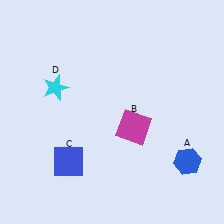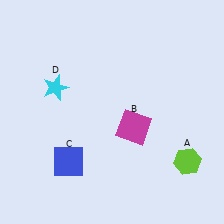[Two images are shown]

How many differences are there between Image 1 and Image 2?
There is 1 difference between the two images.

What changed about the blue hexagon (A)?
In Image 1, A is blue. In Image 2, it changed to lime.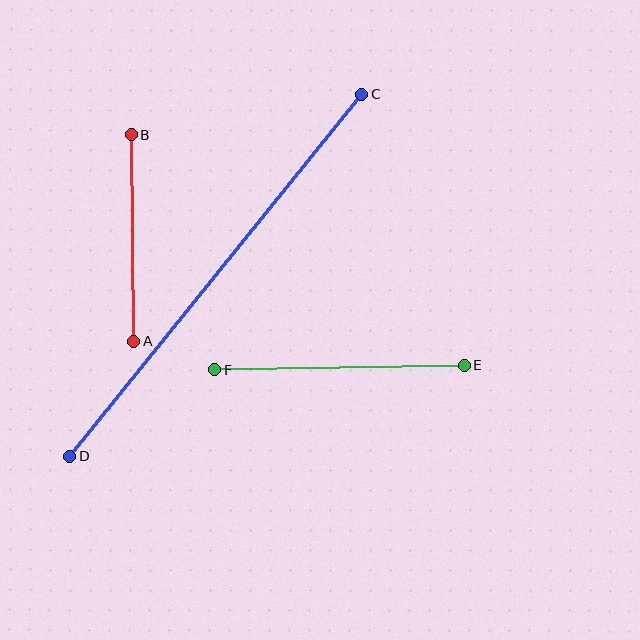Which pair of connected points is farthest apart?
Points C and D are farthest apart.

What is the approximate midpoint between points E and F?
The midpoint is at approximately (339, 368) pixels.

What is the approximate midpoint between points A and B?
The midpoint is at approximately (133, 237) pixels.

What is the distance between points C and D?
The distance is approximately 465 pixels.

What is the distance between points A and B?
The distance is approximately 207 pixels.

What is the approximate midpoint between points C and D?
The midpoint is at approximately (216, 275) pixels.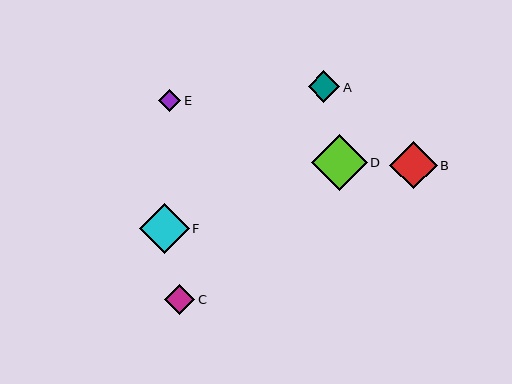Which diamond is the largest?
Diamond D is the largest with a size of approximately 56 pixels.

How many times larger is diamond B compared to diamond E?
Diamond B is approximately 2.2 times the size of diamond E.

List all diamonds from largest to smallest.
From largest to smallest: D, F, B, A, C, E.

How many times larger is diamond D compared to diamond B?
Diamond D is approximately 1.2 times the size of diamond B.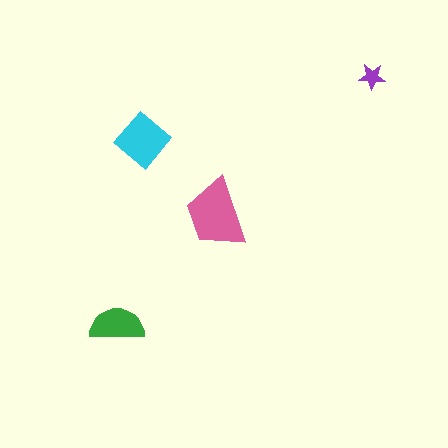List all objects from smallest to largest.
The purple star, the green semicircle, the cyan diamond, the pink trapezoid.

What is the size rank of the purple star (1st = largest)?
4th.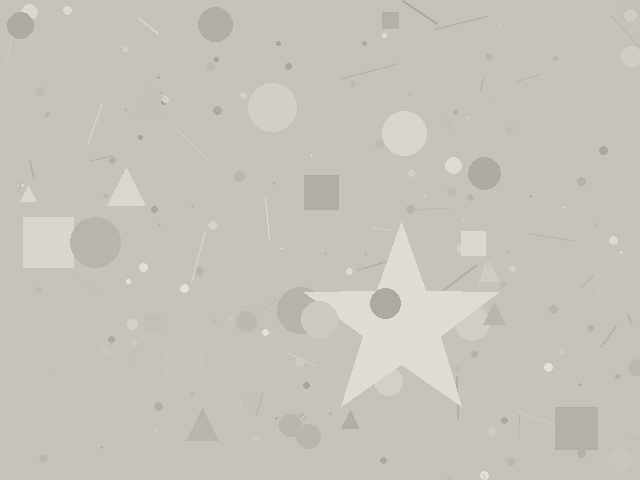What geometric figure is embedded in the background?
A star is embedded in the background.